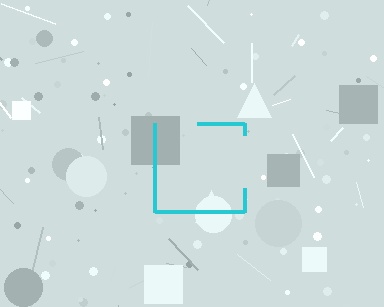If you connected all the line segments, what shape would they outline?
They would outline a square.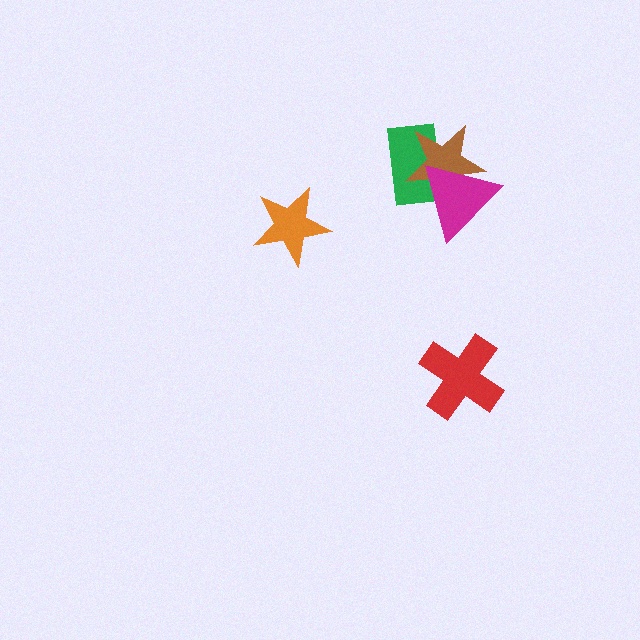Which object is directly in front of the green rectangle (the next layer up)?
The brown star is directly in front of the green rectangle.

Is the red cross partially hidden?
No, no other shape covers it.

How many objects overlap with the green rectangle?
2 objects overlap with the green rectangle.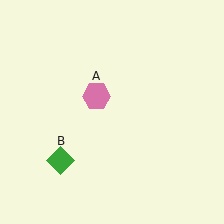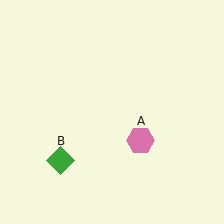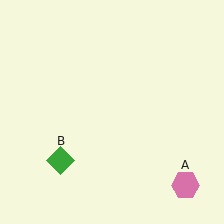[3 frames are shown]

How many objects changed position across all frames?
1 object changed position: pink hexagon (object A).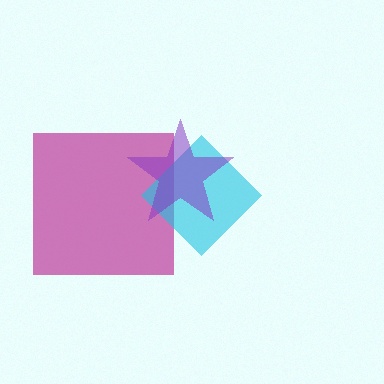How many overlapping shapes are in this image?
There are 3 overlapping shapes in the image.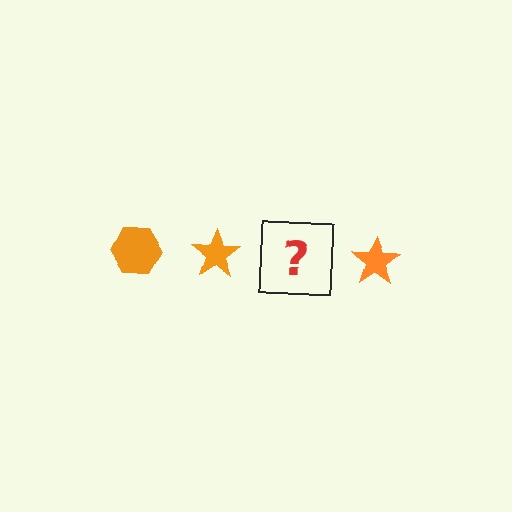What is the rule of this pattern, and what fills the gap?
The rule is that the pattern cycles through hexagon, star shapes in orange. The gap should be filled with an orange hexagon.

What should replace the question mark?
The question mark should be replaced with an orange hexagon.